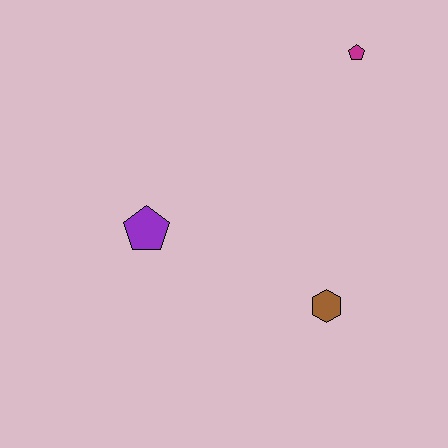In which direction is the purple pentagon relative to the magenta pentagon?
The purple pentagon is to the left of the magenta pentagon.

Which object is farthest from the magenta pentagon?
The purple pentagon is farthest from the magenta pentagon.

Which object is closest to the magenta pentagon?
The brown hexagon is closest to the magenta pentagon.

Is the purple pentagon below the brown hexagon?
No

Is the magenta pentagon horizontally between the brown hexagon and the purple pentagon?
No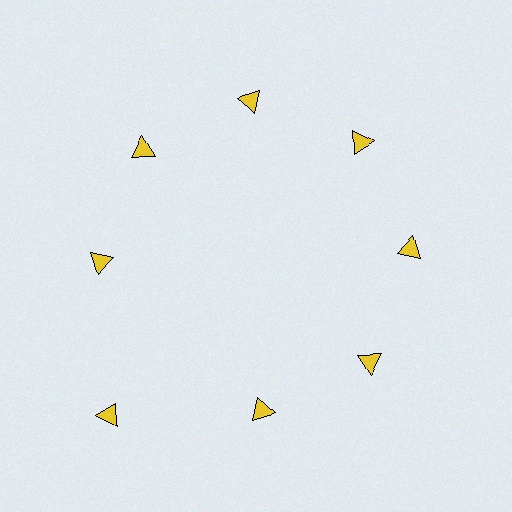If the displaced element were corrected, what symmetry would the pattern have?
It would have 8-fold rotational symmetry — the pattern would map onto itself every 45 degrees.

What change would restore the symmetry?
The symmetry would be restored by moving it inward, back onto the ring so that all 8 triangles sit at equal angles and equal distance from the center.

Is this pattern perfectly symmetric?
No. The 8 yellow triangles are arranged in a ring, but one element near the 8 o'clock position is pushed outward from the center, breaking the 8-fold rotational symmetry.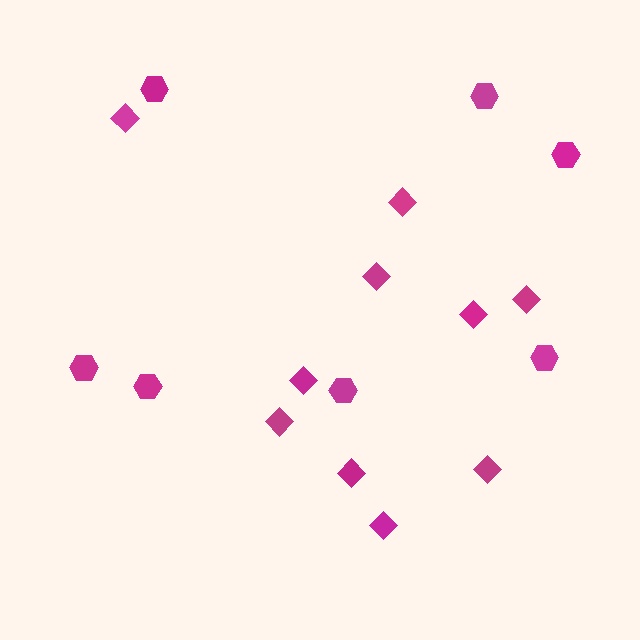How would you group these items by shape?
There are 2 groups: one group of diamonds (10) and one group of hexagons (7).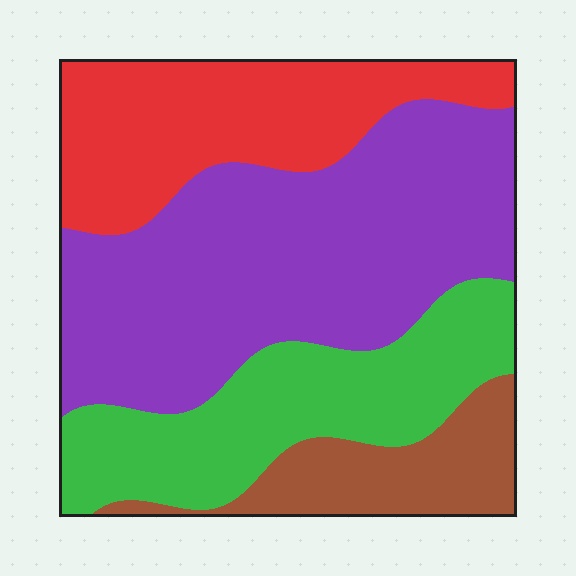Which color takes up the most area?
Purple, at roughly 40%.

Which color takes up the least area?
Brown, at roughly 10%.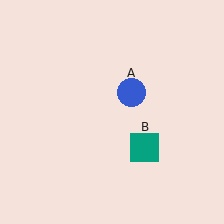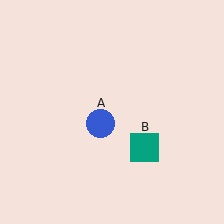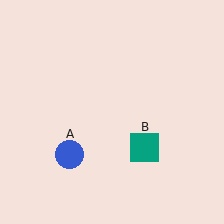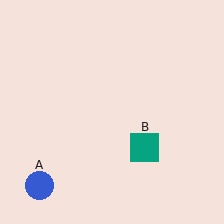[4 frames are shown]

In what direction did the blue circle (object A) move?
The blue circle (object A) moved down and to the left.